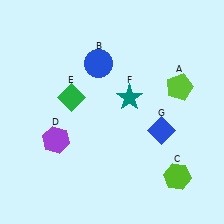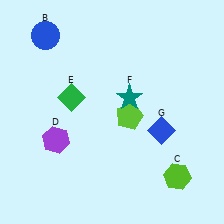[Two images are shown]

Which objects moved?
The objects that moved are: the lime pentagon (A), the blue circle (B).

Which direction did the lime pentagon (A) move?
The lime pentagon (A) moved left.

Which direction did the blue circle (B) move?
The blue circle (B) moved left.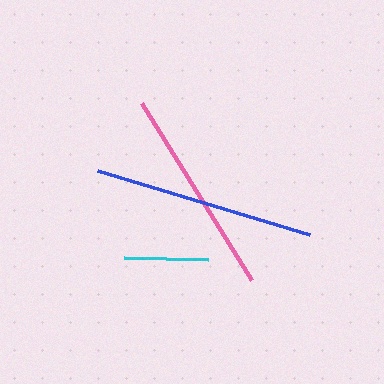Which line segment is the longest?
The blue line is the longest at approximately 221 pixels.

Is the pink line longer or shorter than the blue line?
The blue line is longer than the pink line.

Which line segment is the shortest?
The cyan line is the shortest at approximately 84 pixels.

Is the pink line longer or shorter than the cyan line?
The pink line is longer than the cyan line.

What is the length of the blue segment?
The blue segment is approximately 221 pixels long.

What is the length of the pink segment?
The pink segment is approximately 208 pixels long.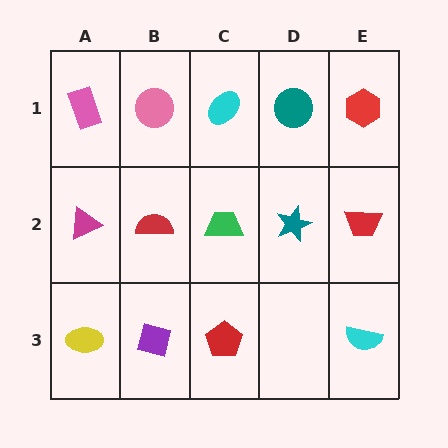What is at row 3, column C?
A red pentagon.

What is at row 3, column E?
A cyan semicircle.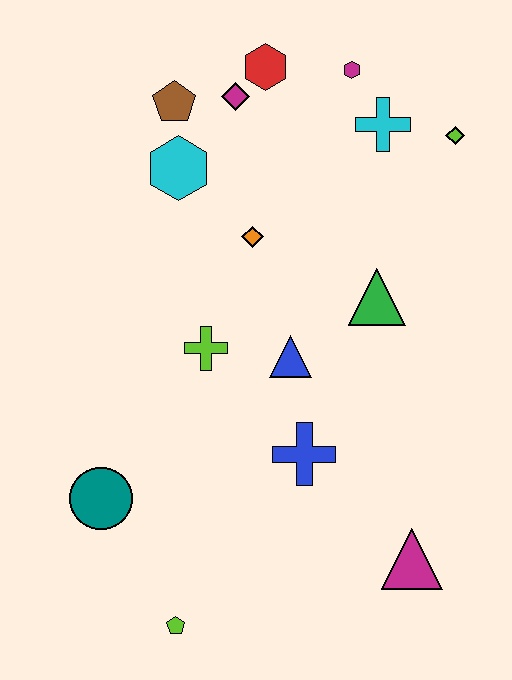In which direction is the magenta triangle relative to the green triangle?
The magenta triangle is below the green triangle.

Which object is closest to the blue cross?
The blue triangle is closest to the blue cross.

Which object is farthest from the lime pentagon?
The magenta hexagon is farthest from the lime pentagon.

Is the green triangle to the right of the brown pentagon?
Yes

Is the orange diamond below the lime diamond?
Yes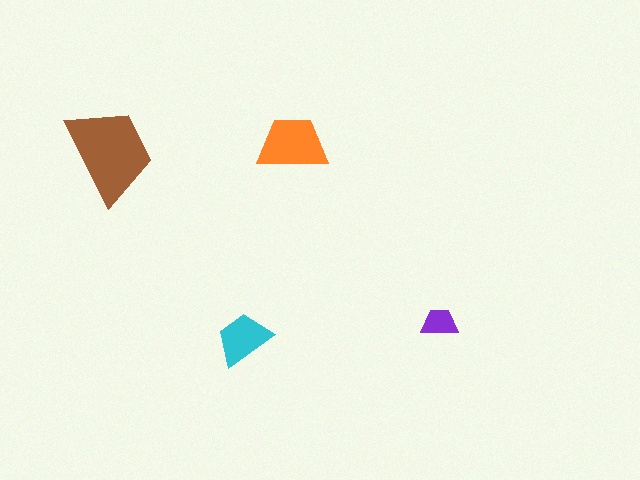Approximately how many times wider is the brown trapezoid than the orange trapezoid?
About 1.5 times wider.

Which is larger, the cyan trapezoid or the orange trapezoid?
The orange one.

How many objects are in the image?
There are 4 objects in the image.